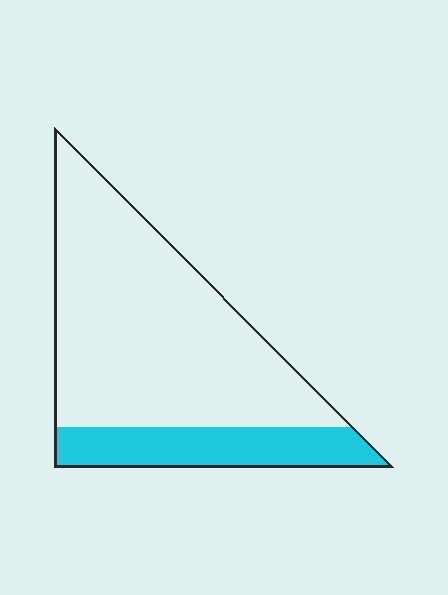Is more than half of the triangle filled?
No.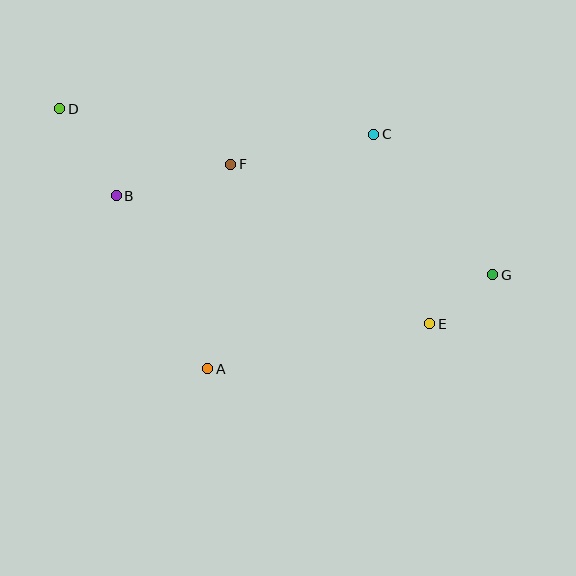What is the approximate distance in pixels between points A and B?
The distance between A and B is approximately 196 pixels.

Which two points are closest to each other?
Points E and G are closest to each other.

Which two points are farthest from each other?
Points D and G are farthest from each other.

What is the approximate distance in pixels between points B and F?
The distance between B and F is approximately 119 pixels.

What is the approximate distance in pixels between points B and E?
The distance between B and E is approximately 339 pixels.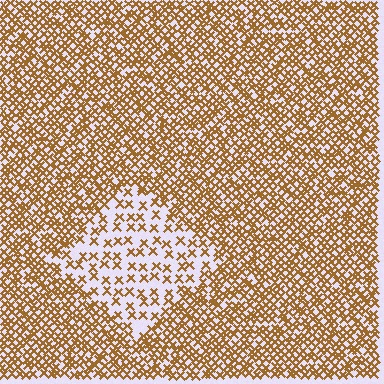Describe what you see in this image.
The image contains small brown elements arranged at two different densities. A diamond-shaped region is visible where the elements are less densely packed than the surrounding area.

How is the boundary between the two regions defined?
The boundary is defined by a change in element density (approximately 2.6x ratio). All elements are the same color, size, and shape.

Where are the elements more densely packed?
The elements are more densely packed outside the diamond boundary.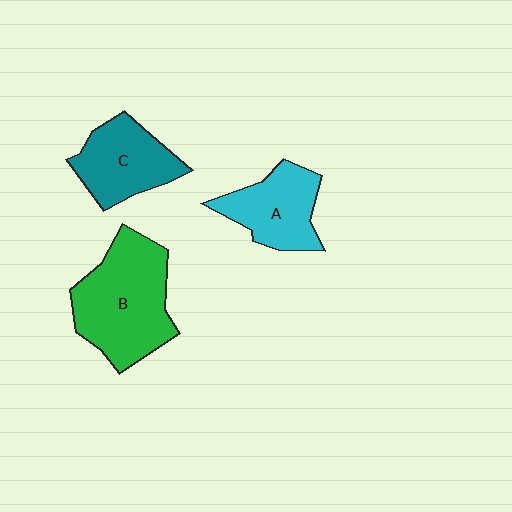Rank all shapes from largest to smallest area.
From largest to smallest: B (green), C (teal), A (cyan).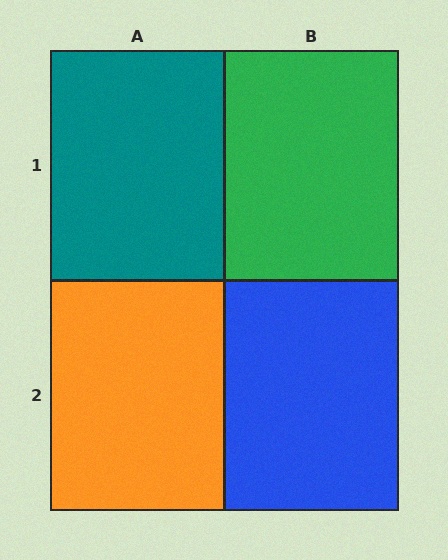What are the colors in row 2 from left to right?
Orange, blue.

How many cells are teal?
1 cell is teal.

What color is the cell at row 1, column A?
Teal.